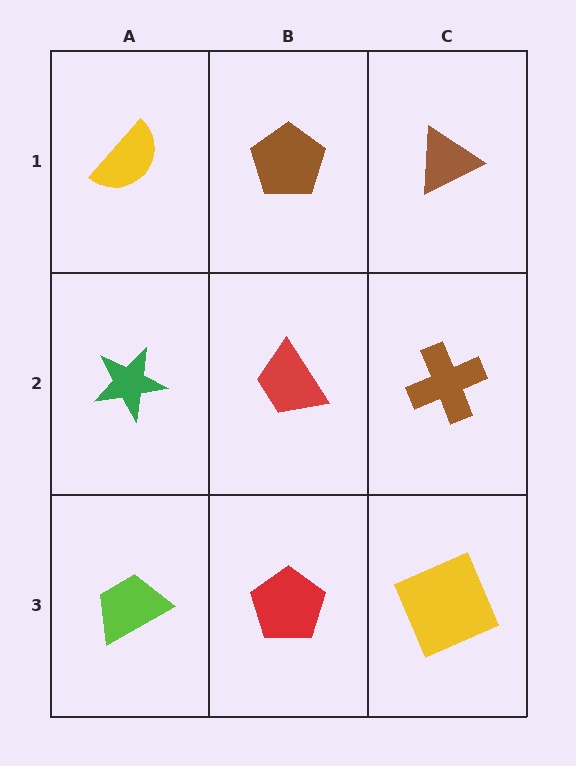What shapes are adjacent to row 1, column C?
A brown cross (row 2, column C), a brown pentagon (row 1, column B).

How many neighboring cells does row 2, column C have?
3.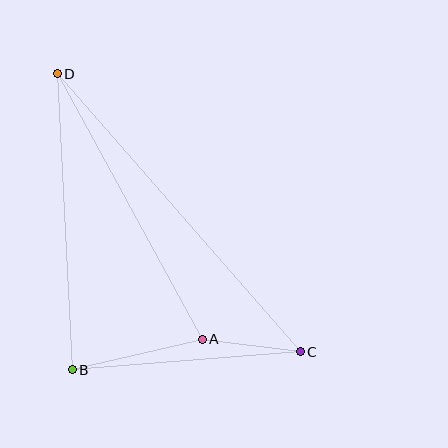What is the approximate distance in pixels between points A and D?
The distance between A and D is approximately 302 pixels.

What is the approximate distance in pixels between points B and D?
The distance between B and D is approximately 296 pixels.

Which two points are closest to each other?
Points A and C are closest to each other.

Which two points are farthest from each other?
Points C and D are farthest from each other.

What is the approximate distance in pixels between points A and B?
The distance between A and B is approximately 133 pixels.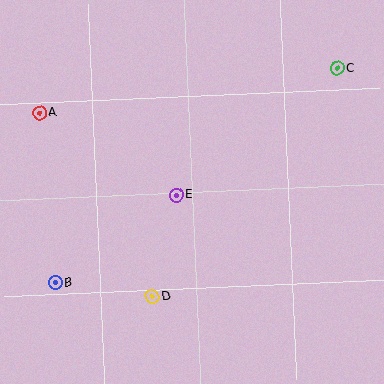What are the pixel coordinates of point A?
Point A is at (40, 113).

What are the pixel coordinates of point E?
Point E is at (176, 195).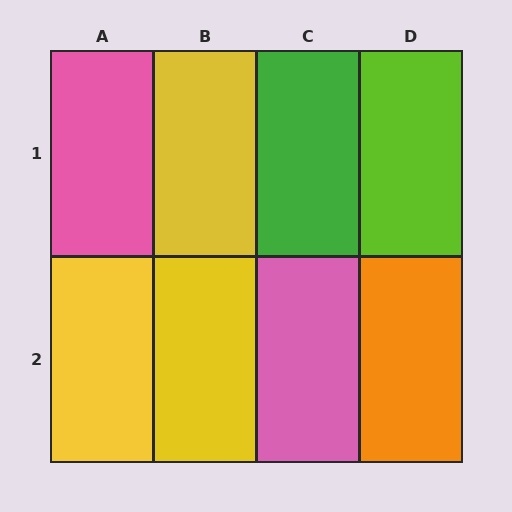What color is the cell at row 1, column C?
Green.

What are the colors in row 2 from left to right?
Yellow, yellow, pink, orange.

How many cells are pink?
2 cells are pink.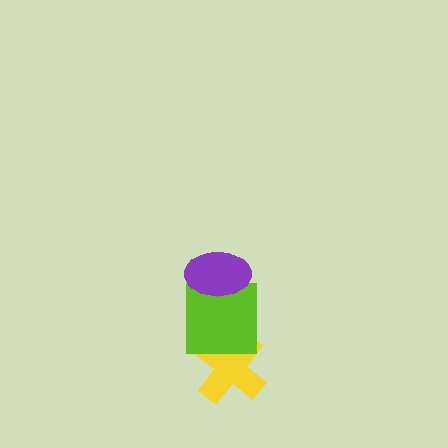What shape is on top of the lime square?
The purple ellipse is on top of the lime square.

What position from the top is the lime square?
The lime square is 2nd from the top.